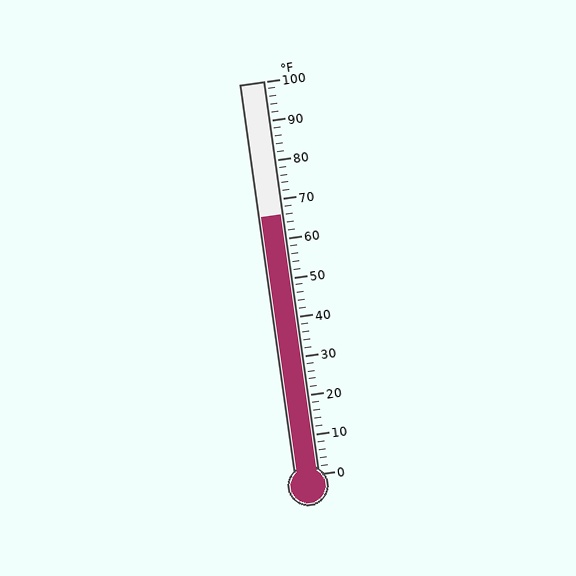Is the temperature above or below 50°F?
The temperature is above 50°F.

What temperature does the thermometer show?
The thermometer shows approximately 66°F.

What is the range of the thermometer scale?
The thermometer scale ranges from 0°F to 100°F.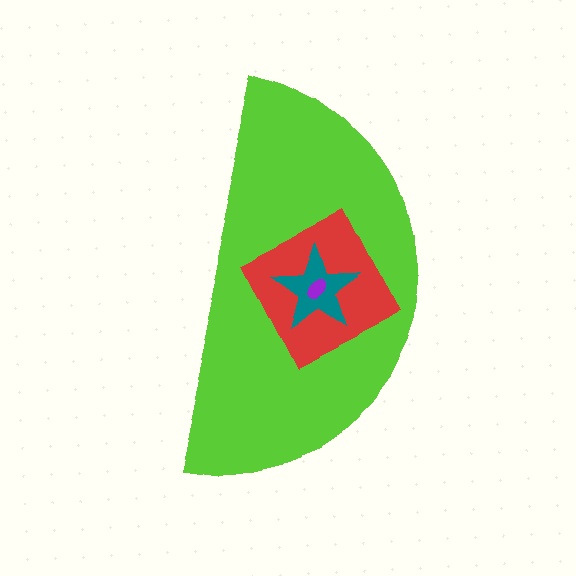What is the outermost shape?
The lime semicircle.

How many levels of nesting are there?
4.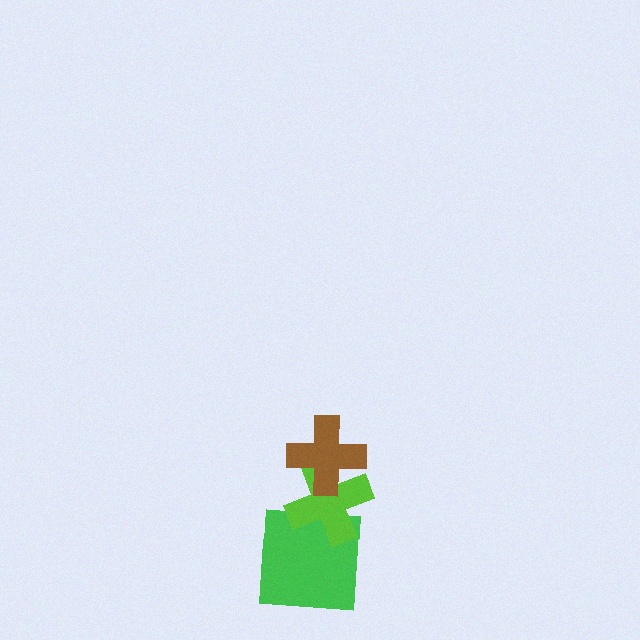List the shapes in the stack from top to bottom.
From top to bottom: the brown cross, the lime cross, the green square.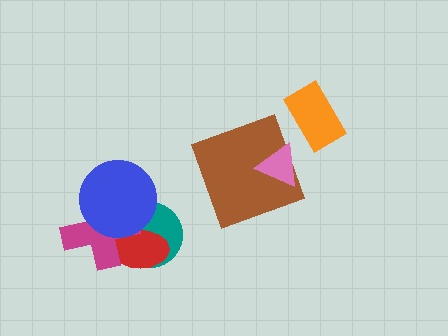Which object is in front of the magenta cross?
The blue circle is in front of the magenta cross.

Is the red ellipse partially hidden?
Yes, it is partially covered by another shape.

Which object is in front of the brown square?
The pink triangle is in front of the brown square.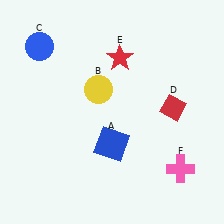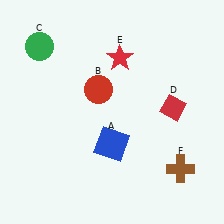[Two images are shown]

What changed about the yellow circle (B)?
In Image 1, B is yellow. In Image 2, it changed to red.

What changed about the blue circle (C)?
In Image 1, C is blue. In Image 2, it changed to green.